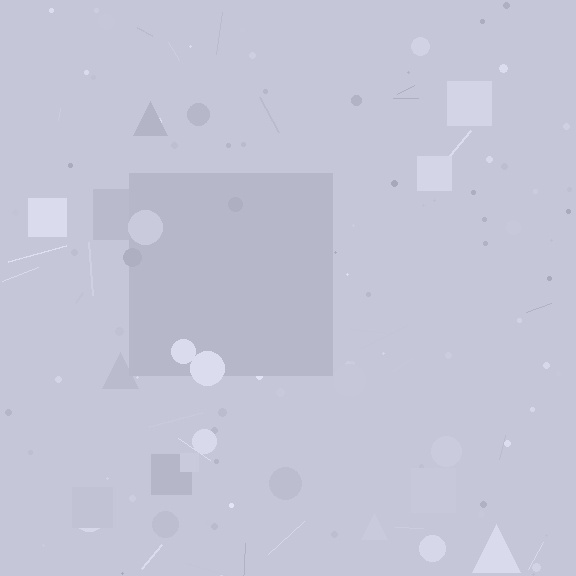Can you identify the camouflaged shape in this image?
The camouflaged shape is a square.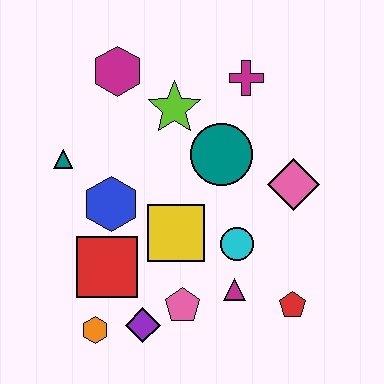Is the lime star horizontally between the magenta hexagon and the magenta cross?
Yes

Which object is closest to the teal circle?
The lime star is closest to the teal circle.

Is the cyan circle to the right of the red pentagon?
No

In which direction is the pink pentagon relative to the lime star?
The pink pentagon is below the lime star.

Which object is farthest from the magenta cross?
The orange hexagon is farthest from the magenta cross.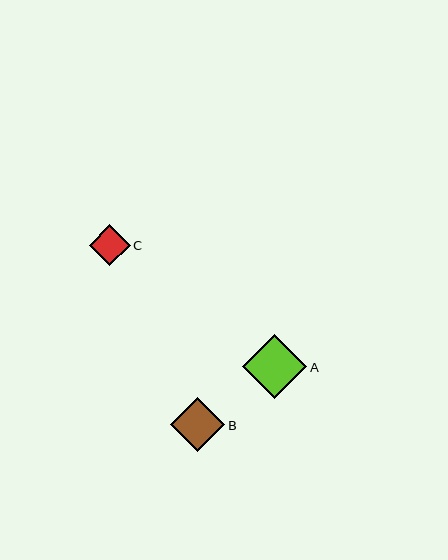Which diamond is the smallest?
Diamond C is the smallest with a size of approximately 41 pixels.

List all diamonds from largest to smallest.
From largest to smallest: A, B, C.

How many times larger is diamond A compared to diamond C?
Diamond A is approximately 1.6 times the size of diamond C.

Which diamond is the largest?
Diamond A is the largest with a size of approximately 64 pixels.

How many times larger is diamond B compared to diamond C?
Diamond B is approximately 1.3 times the size of diamond C.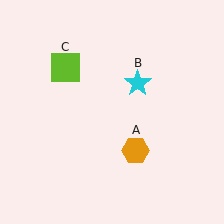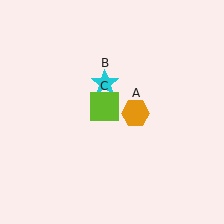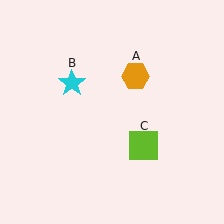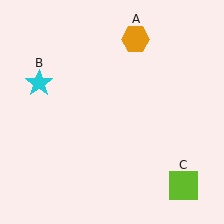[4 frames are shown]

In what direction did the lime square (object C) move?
The lime square (object C) moved down and to the right.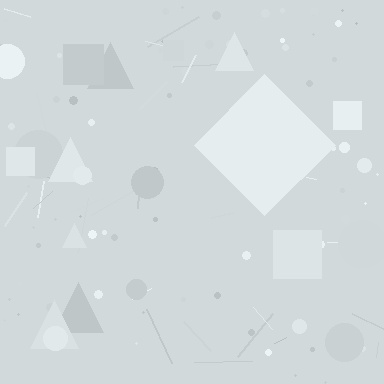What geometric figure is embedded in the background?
A diamond is embedded in the background.